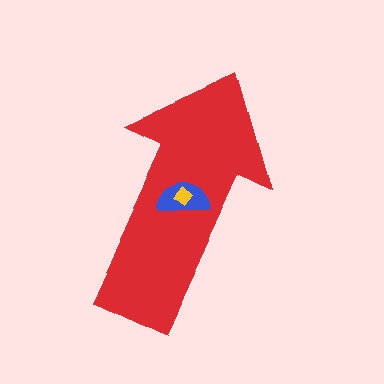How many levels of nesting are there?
3.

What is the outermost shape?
The red arrow.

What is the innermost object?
The yellow diamond.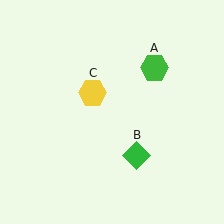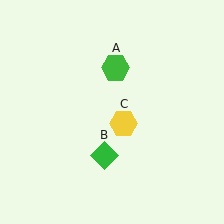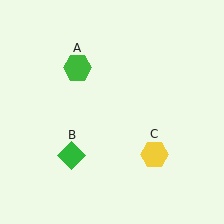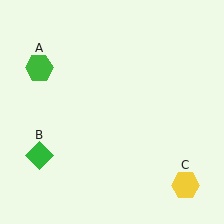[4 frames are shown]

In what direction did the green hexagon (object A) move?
The green hexagon (object A) moved left.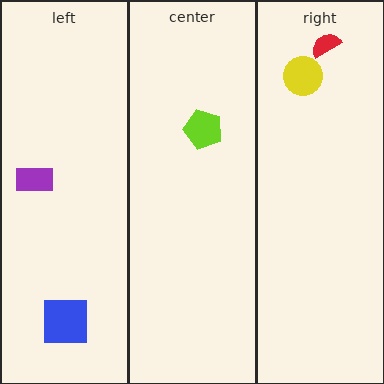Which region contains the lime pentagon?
The center region.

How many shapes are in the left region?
2.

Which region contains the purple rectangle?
The left region.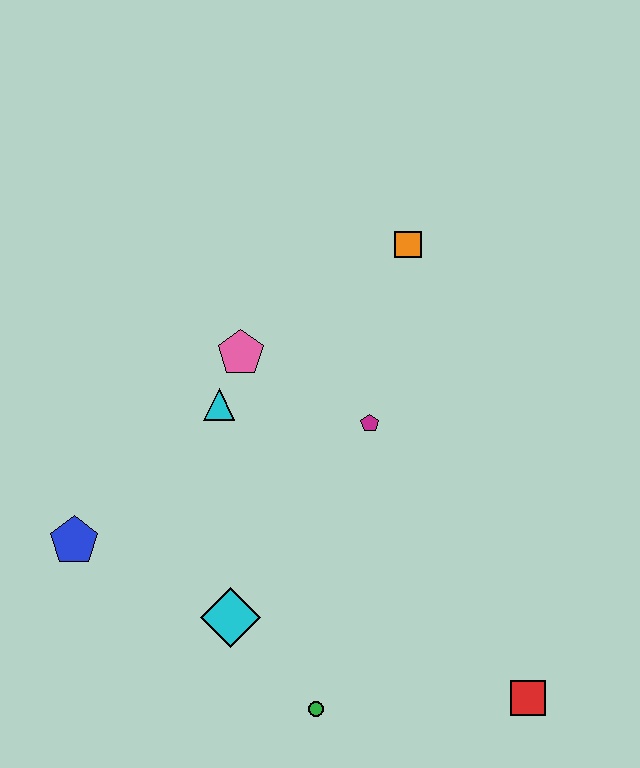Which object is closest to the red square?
The green circle is closest to the red square.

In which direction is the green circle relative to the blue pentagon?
The green circle is to the right of the blue pentagon.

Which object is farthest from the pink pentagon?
The red square is farthest from the pink pentagon.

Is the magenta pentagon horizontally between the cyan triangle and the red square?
Yes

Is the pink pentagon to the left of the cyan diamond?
No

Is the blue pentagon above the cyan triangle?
No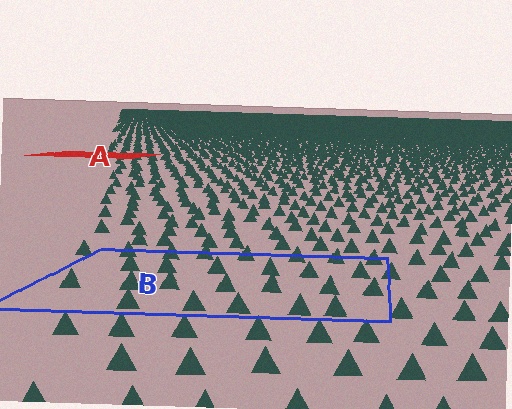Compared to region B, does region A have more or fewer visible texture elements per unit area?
Region A has more texture elements per unit area — they are packed more densely because it is farther away.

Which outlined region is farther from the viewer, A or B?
Region A is farther from the viewer — the texture elements inside it appear smaller and more densely packed.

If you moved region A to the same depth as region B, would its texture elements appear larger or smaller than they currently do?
They would appear larger. At a closer depth, the same texture elements are projected at a bigger on-screen size.